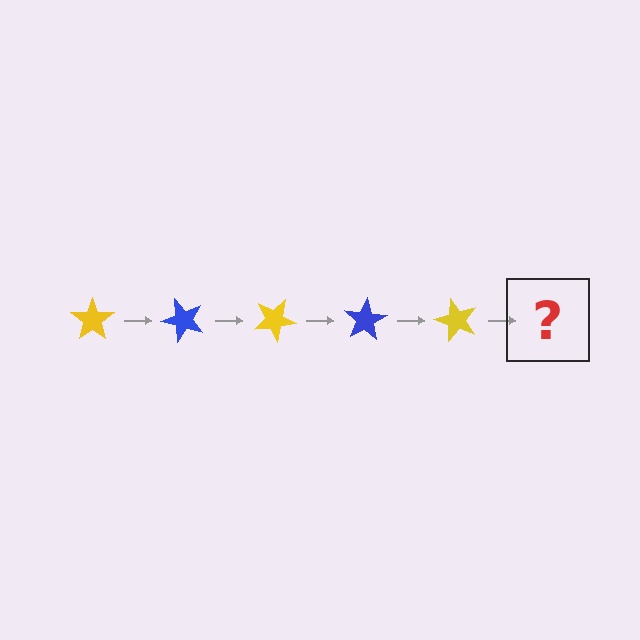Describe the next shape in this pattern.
It should be a blue star, rotated 250 degrees from the start.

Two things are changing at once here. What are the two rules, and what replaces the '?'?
The two rules are that it rotates 50 degrees each step and the color cycles through yellow and blue. The '?' should be a blue star, rotated 250 degrees from the start.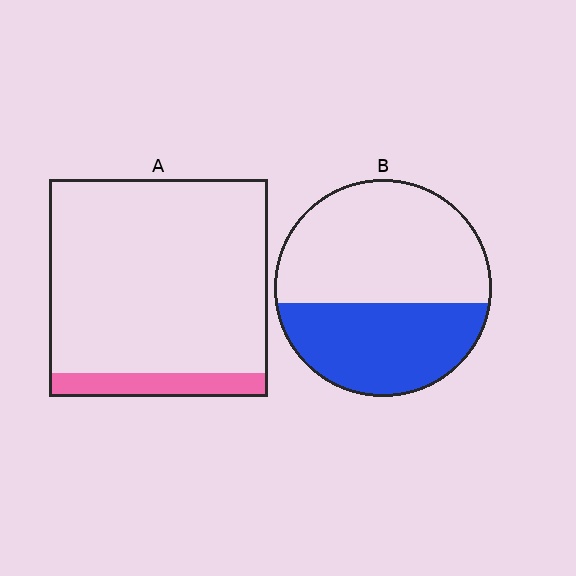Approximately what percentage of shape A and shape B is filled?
A is approximately 10% and B is approximately 40%.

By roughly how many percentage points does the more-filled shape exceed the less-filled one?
By roughly 30 percentage points (B over A).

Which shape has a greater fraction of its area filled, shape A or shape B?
Shape B.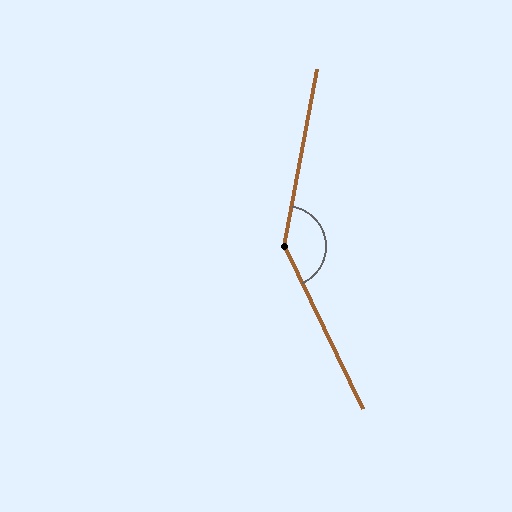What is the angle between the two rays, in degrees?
Approximately 144 degrees.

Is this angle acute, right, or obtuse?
It is obtuse.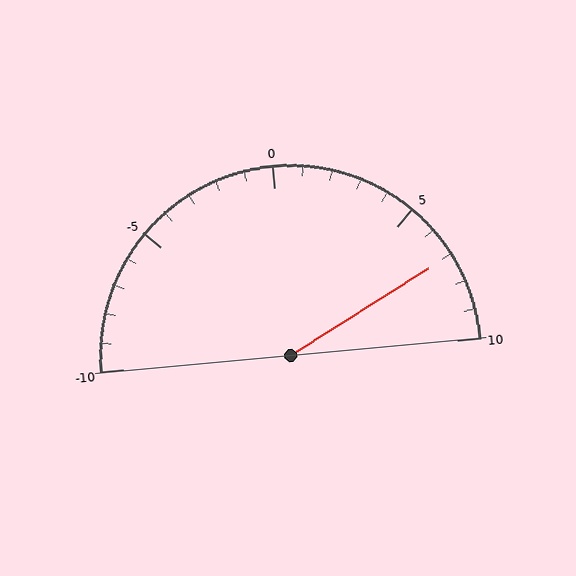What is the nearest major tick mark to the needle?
The nearest major tick mark is 5.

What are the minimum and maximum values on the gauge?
The gauge ranges from -10 to 10.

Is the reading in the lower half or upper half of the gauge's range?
The reading is in the upper half of the range (-10 to 10).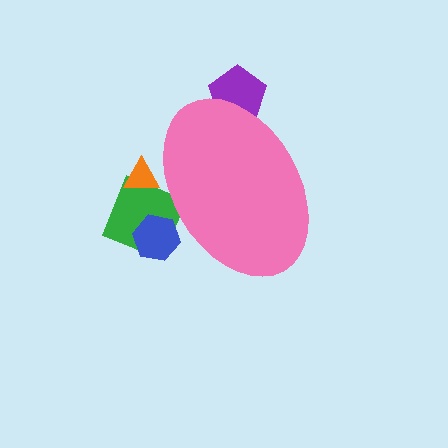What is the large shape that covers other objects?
A pink ellipse.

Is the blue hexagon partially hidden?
Yes, the blue hexagon is partially hidden behind the pink ellipse.